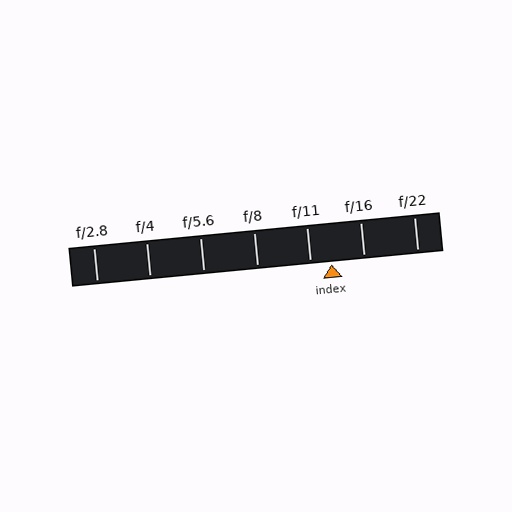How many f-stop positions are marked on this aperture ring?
There are 7 f-stop positions marked.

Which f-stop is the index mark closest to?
The index mark is closest to f/11.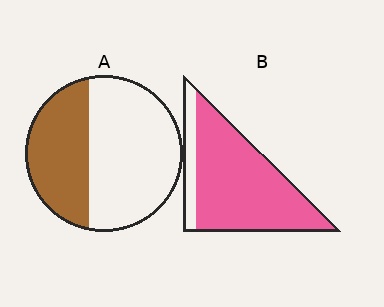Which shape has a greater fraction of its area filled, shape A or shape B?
Shape B.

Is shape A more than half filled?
No.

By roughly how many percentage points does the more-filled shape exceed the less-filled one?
By roughly 45 percentage points (B over A).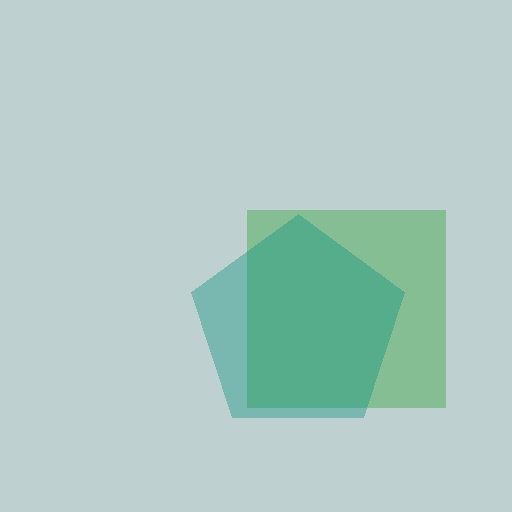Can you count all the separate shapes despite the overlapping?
Yes, there are 2 separate shapes.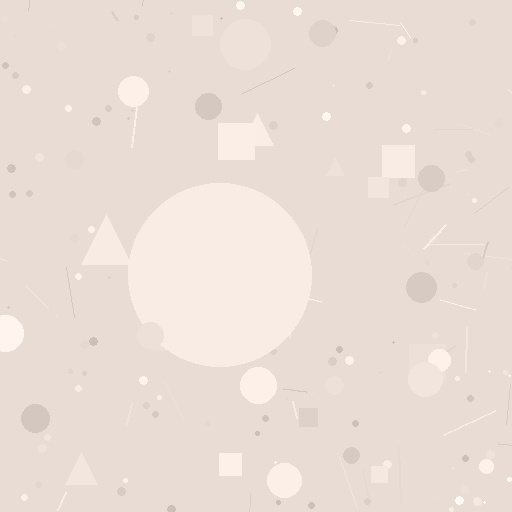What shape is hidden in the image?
A circle is hidden in the image.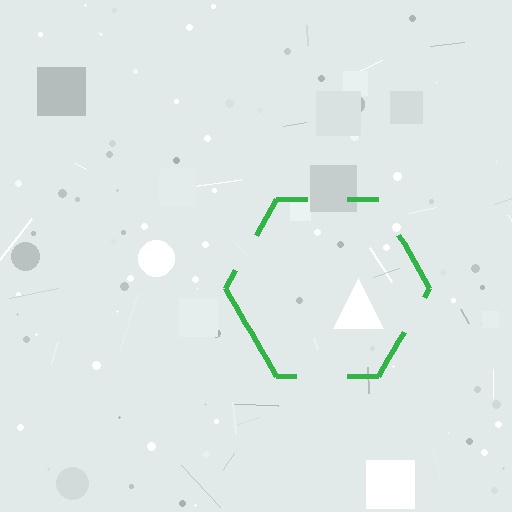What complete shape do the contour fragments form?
The contour fragments form a hexagon.